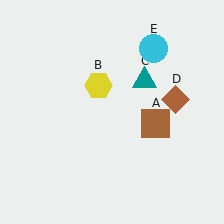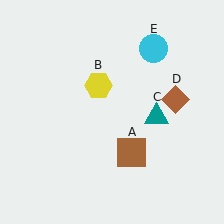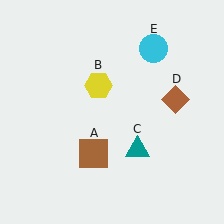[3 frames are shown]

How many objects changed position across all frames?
2 objects changed position: brown square (object A), teal triangle (object C).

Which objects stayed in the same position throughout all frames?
Yellow hexagon (object B) and brown diamond (object D) and cyan circle (object E) remained stationary.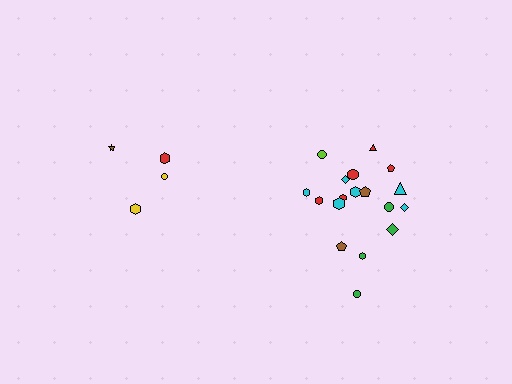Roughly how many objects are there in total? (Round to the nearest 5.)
Roughly 20 objects in total.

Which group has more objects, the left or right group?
The right group.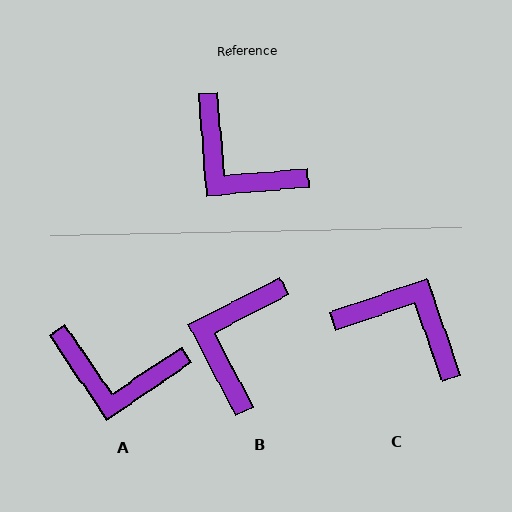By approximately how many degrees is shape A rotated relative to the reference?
Approximately 29 degrees counter-clockwise.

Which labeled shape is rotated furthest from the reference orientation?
C, about 165 degrees away.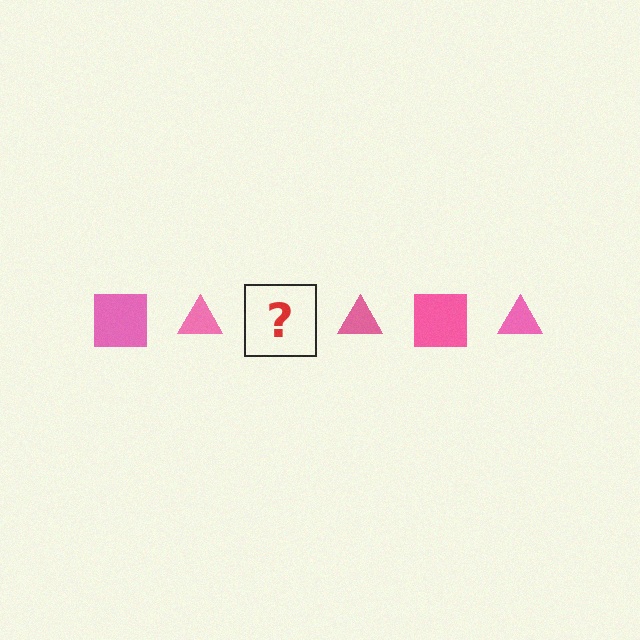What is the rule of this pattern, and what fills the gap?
The rule is that the pattern cycles through square, triangle shapes in pink. The gap should be filled with a pink square.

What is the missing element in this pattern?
The missing element is a pink square.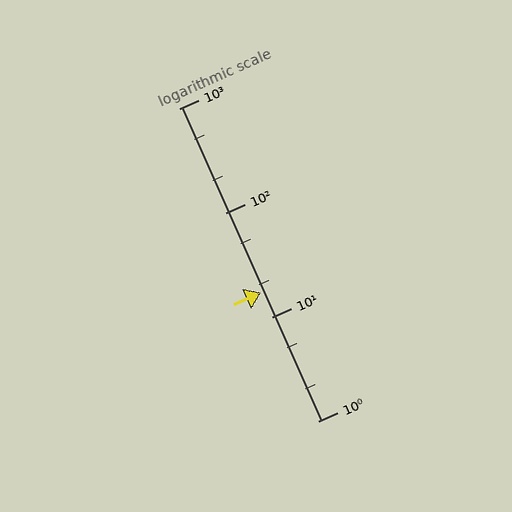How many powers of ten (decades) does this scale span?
The scale spans 3 decades, from 1 to 1000.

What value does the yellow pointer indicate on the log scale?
The pointer indicates approximately 17.